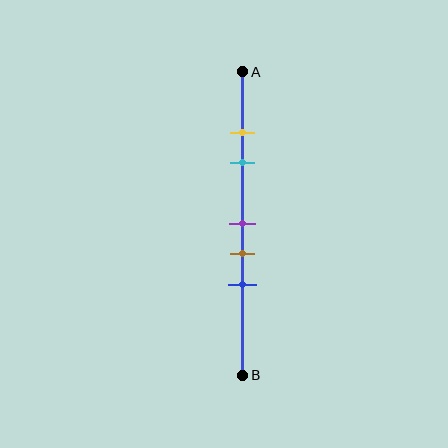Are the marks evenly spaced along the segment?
No, the marks are not evenly spaced.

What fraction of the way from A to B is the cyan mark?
The cyan mark is approximately 30% (0.3) of the way from A to B.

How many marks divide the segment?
There are 5 marks dividing the segment.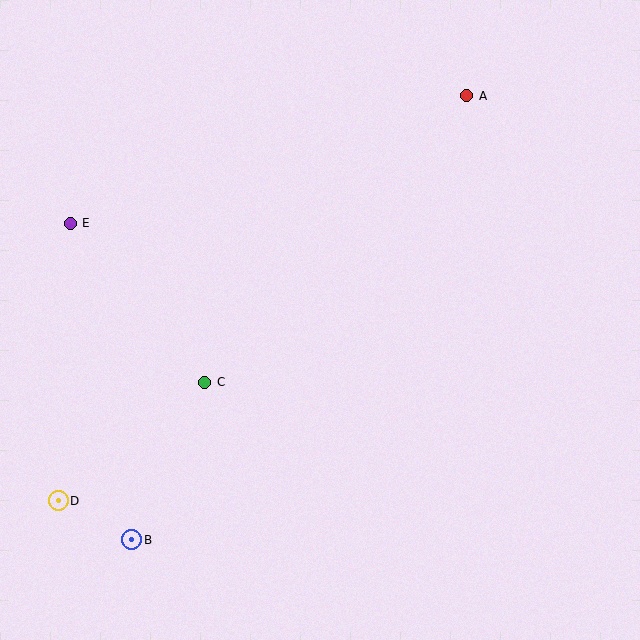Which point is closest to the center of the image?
Point C at (205, 382) is closest to the center.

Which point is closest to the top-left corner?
Point E is closest to the top-left corner.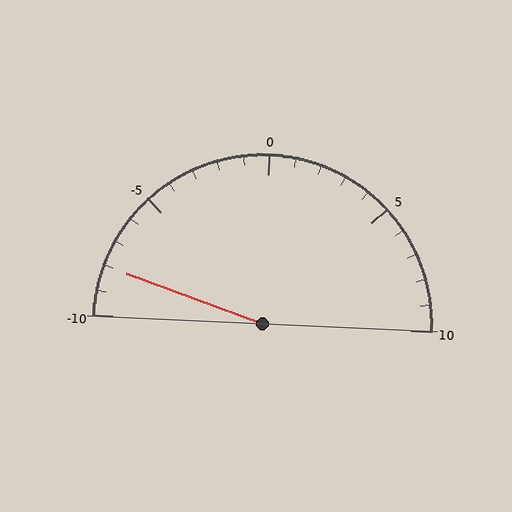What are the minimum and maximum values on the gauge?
The gauge ranges from -10 to 10.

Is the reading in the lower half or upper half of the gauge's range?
The reading is in the lower half of the range (-10 to 10).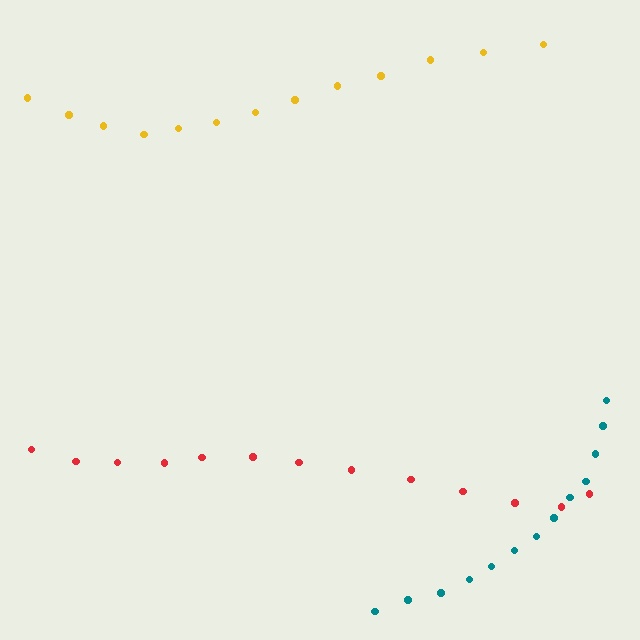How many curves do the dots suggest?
There are 3 distinct paths.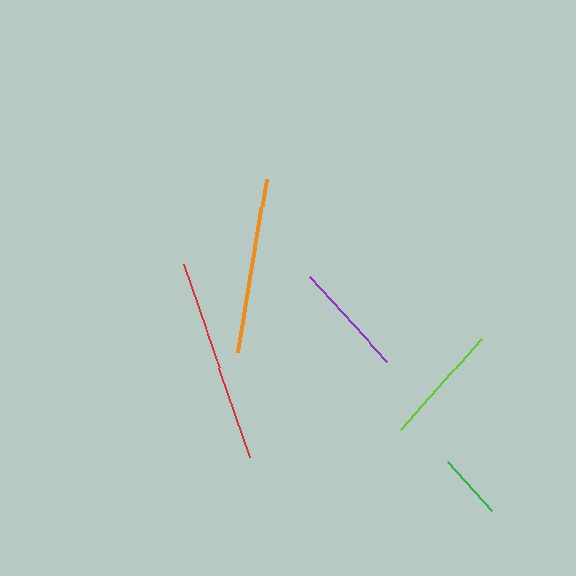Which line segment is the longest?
The red line is the longest at approximately 203 pixels.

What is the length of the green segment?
The green segment is approximately 66 pixels long.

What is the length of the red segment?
The red segment is approximately 203 pixels long.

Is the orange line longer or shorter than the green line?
The orange line is longer than the green line.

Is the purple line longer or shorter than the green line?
The purple line is longer than the green line.